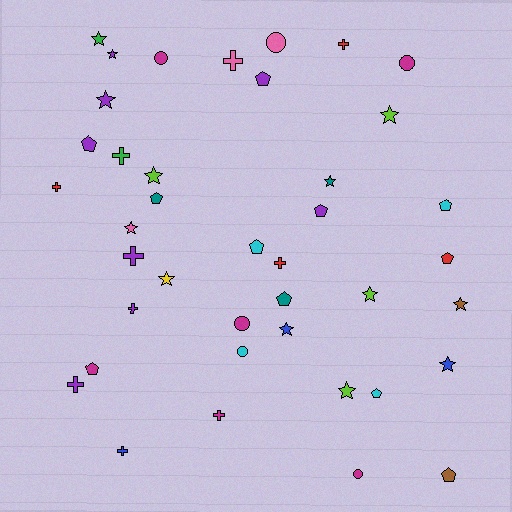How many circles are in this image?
There are 6 circles.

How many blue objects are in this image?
There are 3 blue objects.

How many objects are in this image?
There are 40 objects.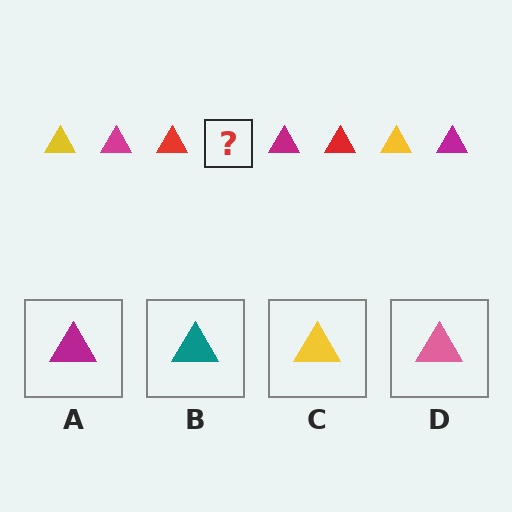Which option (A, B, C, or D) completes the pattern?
C.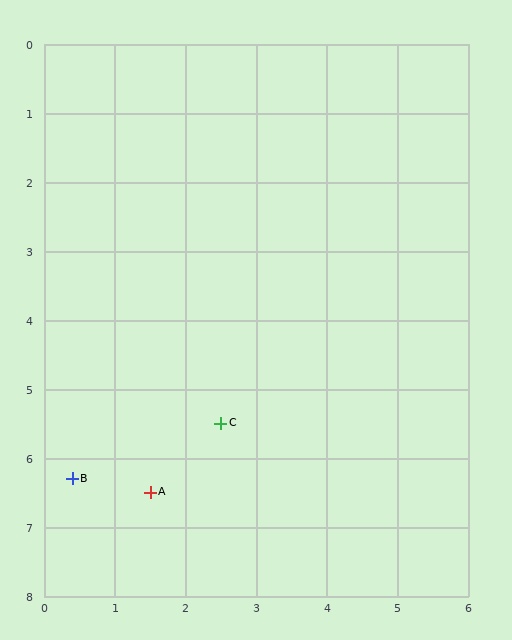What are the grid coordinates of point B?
Point B is at approximately (0.4, 6.3).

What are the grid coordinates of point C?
Point C is at approximately (2.5, 5.5).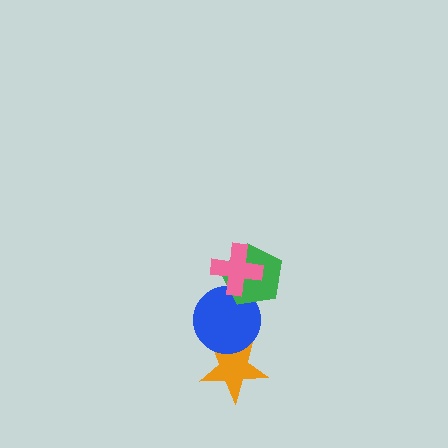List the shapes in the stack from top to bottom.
From top to bottom: the pink cross, the green pentagon, the blue circle, the orange star.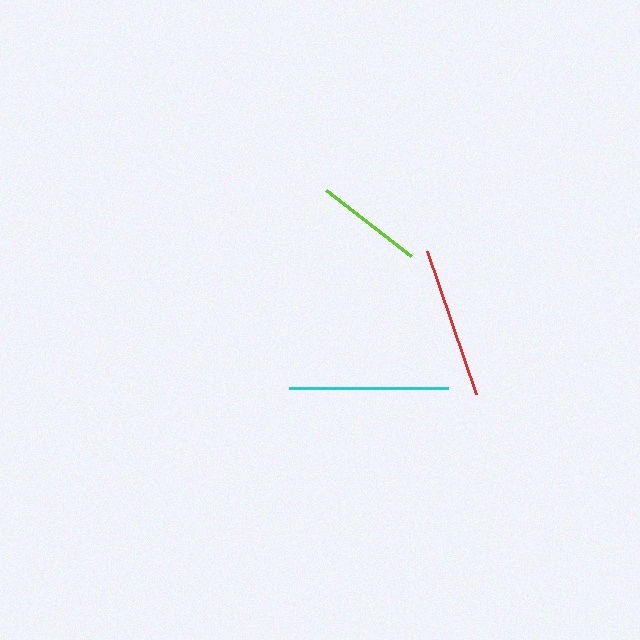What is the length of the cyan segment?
The cyan segment is approximately 159 pixels long.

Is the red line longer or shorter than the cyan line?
The cyan line is longer than the red line.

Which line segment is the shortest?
The lime line is the shortest at approximately 108 pixels.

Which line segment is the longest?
The cyan line is the longest at approximately 159 pixels.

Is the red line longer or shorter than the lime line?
The red line is longer than the lime line.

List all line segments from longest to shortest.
From longest to shortest: cyan, red, lime.